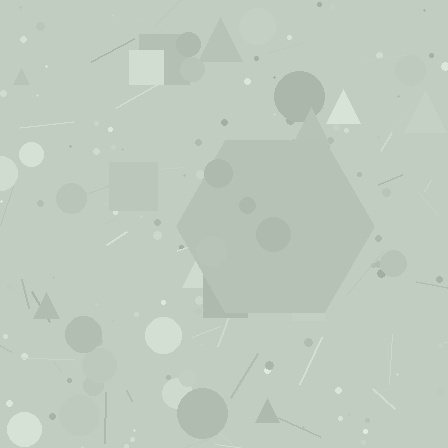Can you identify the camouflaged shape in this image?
The camouflaged shape is a hexagon.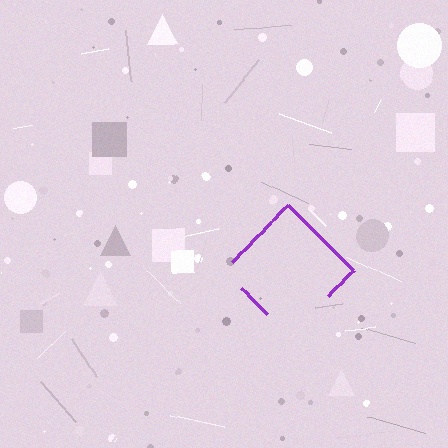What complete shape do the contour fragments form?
The contour fragments form a diamond.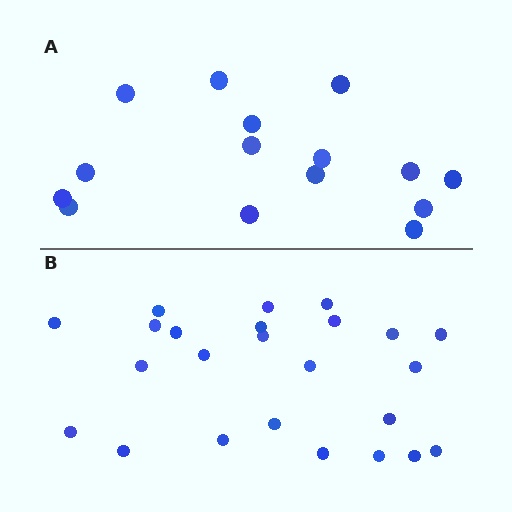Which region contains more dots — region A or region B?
Region B (the bottom region) has more dots.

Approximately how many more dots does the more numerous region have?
Region B has roughly 8 or so more dots than region A.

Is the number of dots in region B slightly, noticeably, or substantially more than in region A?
Region B has substantially more. The ratio is roughly 1.6 to 1.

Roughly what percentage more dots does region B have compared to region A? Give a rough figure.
About 60% more.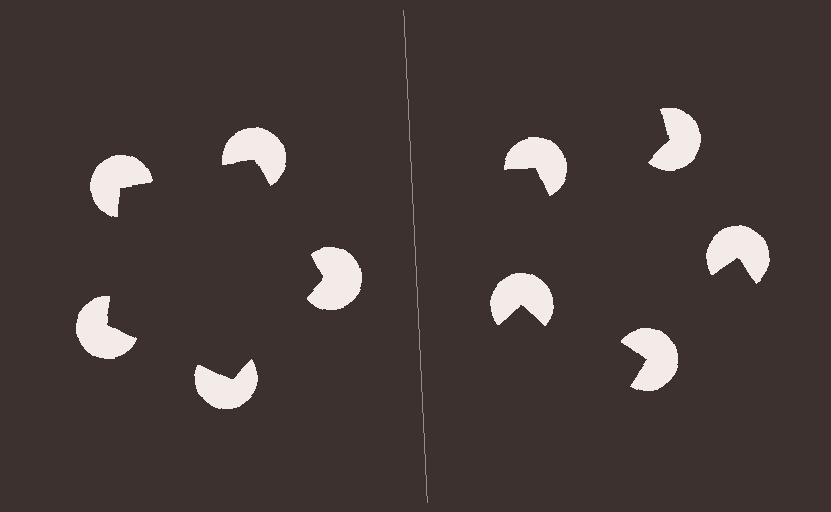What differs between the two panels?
The pac-man discs are positioned identically on both sides; only the wedge orientations differ. On the left they align to a pentagon; on the right they are misaligned.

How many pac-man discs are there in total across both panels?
10 — 5 on each side.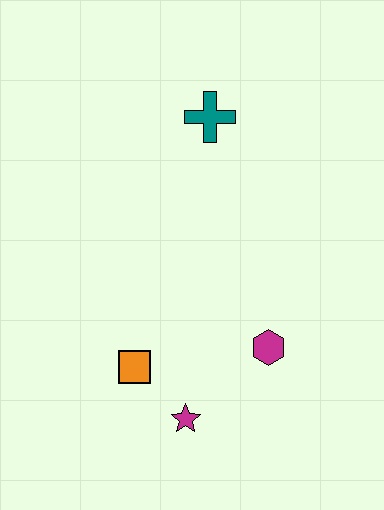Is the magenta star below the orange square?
Yes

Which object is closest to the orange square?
The magenta star is closest to the orange square.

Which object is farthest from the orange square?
The teal cross is farthest from the orange square.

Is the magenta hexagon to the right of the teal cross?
Yes